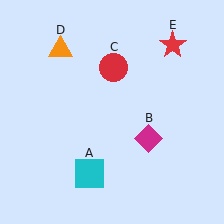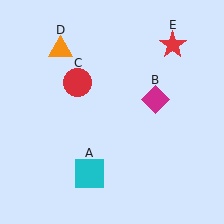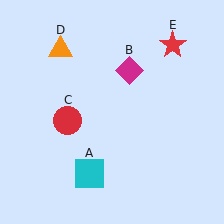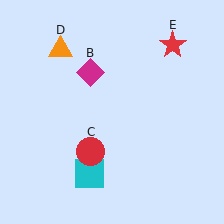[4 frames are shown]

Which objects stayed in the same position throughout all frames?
Cyan square (object A) and orange triangle (object D) and red star (object E) remained stationary.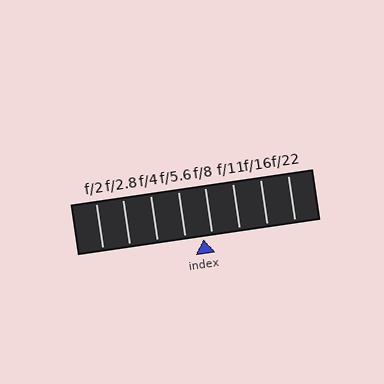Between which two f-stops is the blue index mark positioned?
The index mark is between f/5.6 and f/8.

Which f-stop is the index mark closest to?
The index mark is closest to f/8.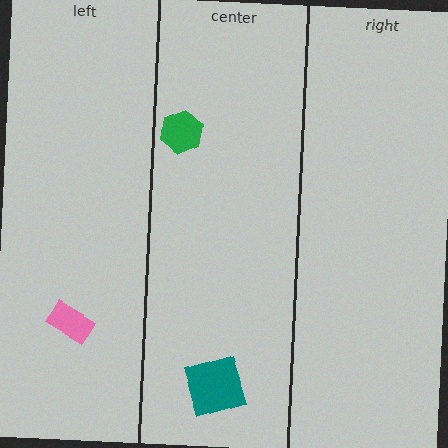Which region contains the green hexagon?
The center region.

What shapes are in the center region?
The teal square, the green hexagon.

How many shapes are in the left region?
1.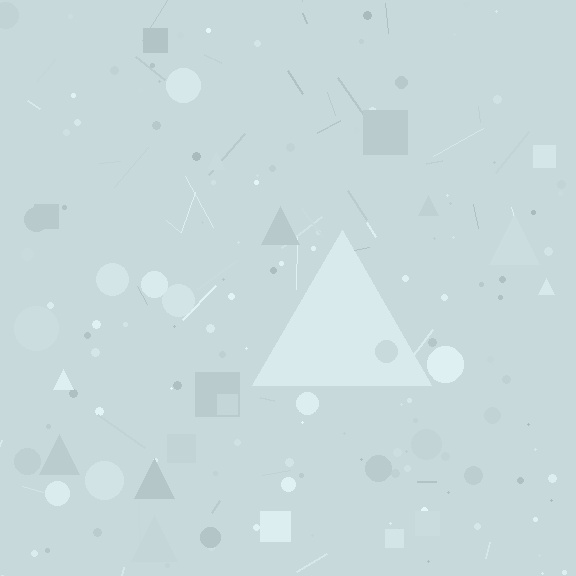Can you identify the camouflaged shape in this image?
The camouflaged shape is a triangle.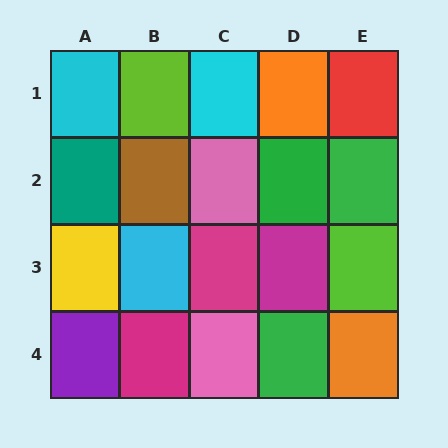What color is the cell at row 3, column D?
Magenta.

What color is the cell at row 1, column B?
Lime.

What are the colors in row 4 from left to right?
Purple, magenta, pink, green, orange.